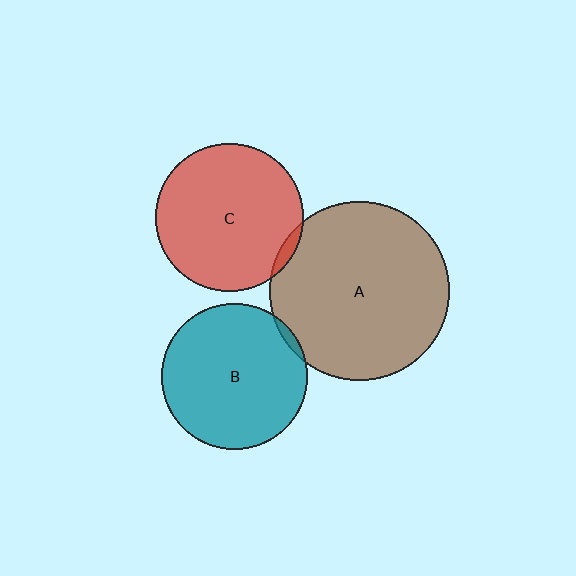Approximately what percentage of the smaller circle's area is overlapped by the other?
Approximately 5%.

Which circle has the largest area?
Circle A (brown).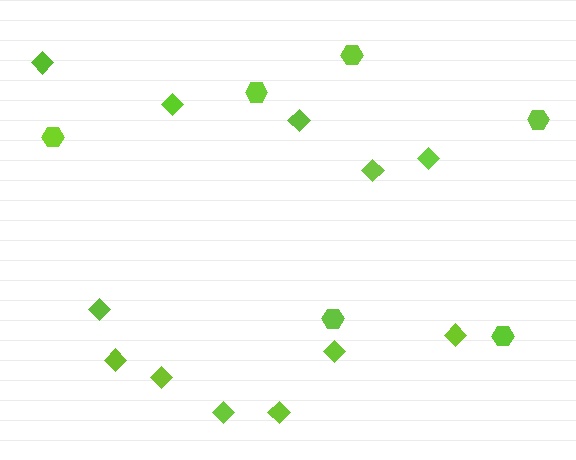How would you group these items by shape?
There are 2 groups: one group of diamonds (12) and one group of hexagons (6).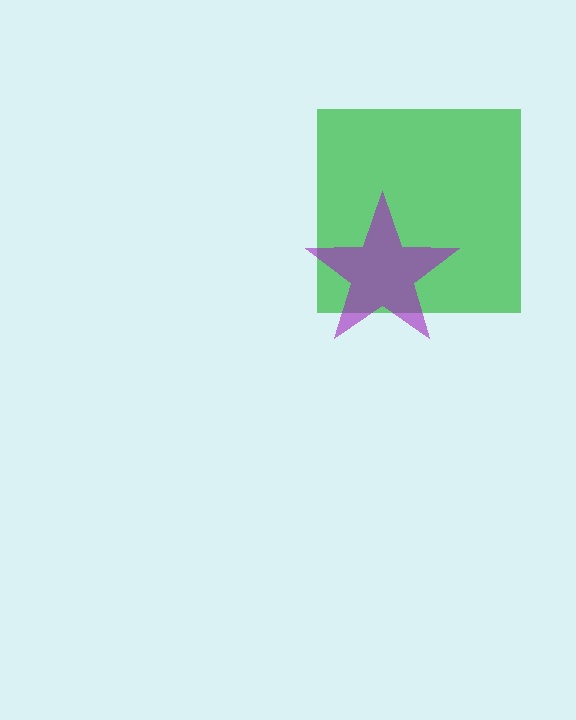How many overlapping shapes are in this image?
There are 2 overlapping shapes in the image.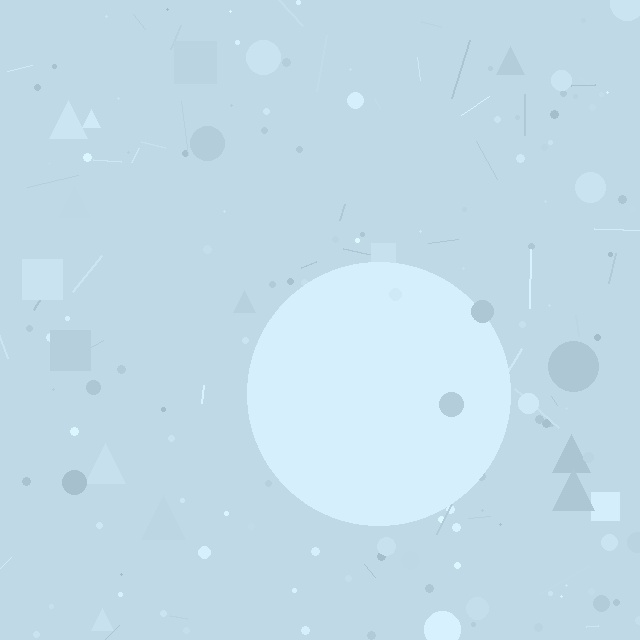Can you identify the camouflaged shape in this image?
The camouflaged shape is a circle.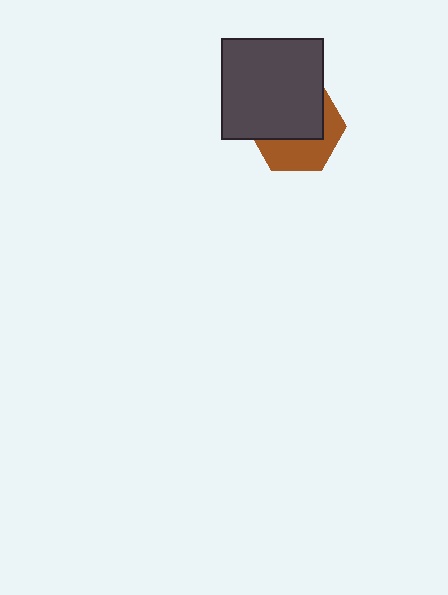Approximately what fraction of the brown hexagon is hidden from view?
Roughly 56% of the brown hexagon is hidden behind the dark gray square.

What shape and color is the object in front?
The object in front is a dark gray square.